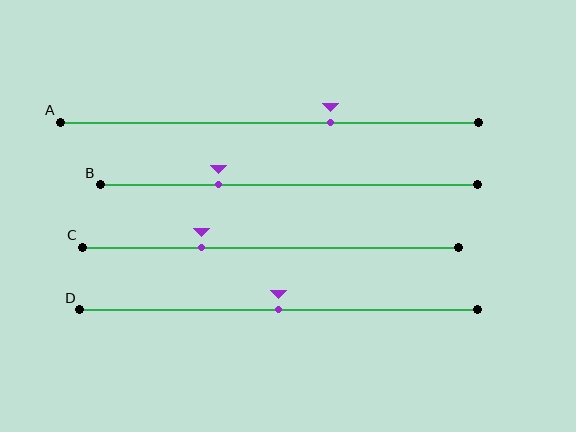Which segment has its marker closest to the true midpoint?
Segment D has its marker closest to the true midpoint.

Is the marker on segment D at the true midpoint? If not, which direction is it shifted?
Yes, the marker on segment D is at the true midpoint.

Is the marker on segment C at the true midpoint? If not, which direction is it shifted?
No, the marker on segment C is shifted to the left by about 18% of the segment length.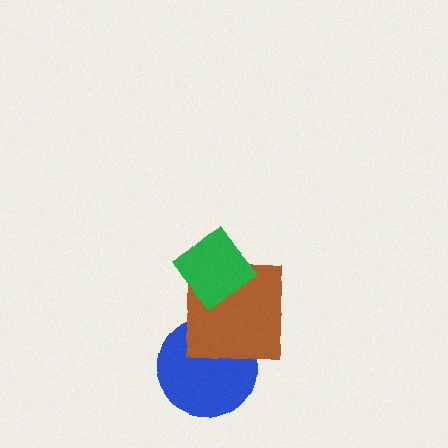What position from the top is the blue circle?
The blue circle is 3rd from the top.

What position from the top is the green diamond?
The green diamond is 1st from the top.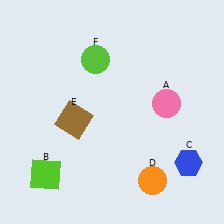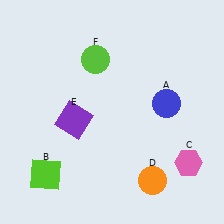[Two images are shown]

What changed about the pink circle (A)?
In Image 1, A is pink. In Image 2, it changed to blue.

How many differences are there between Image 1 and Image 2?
There are 3 differences between the two images.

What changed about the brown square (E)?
In Image 1, E is brown. In Image 2, it changed to purple.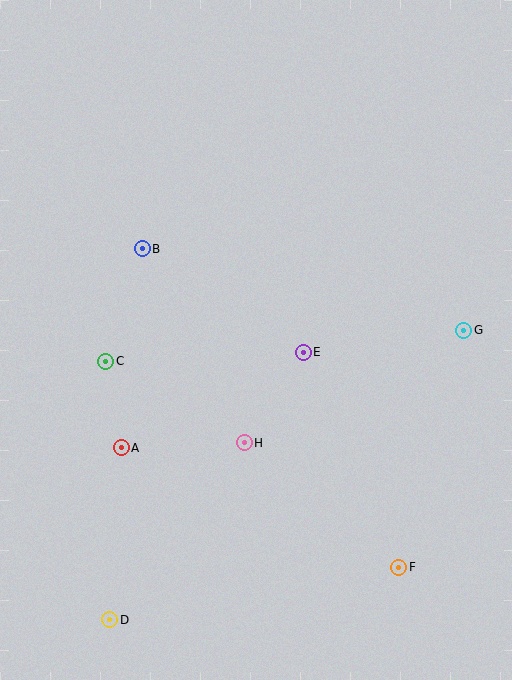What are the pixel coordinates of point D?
Point D is at (110, 620).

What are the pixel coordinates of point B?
Point B is at (142, 249).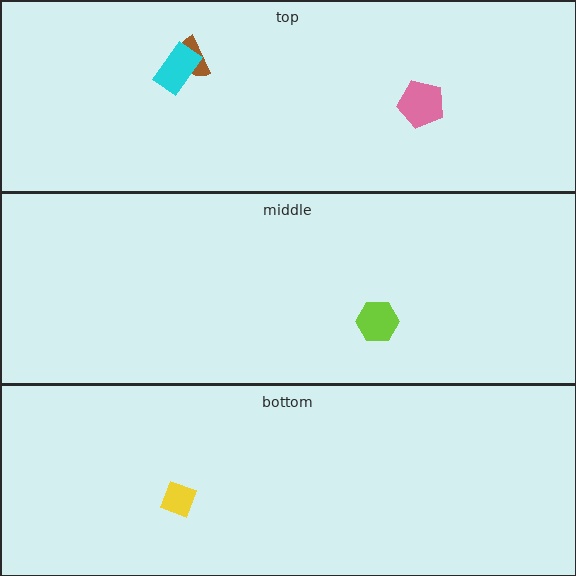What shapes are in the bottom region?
The yellow diamond.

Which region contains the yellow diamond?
The bottom region.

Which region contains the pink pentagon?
The top region.